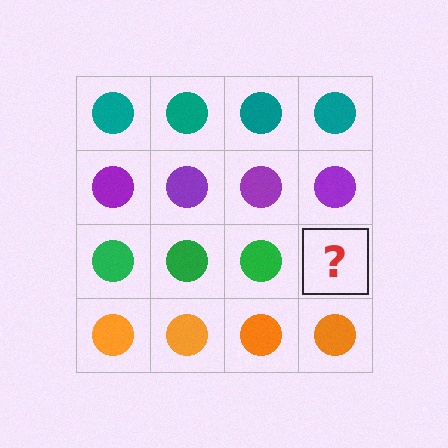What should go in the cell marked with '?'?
The missing cell should contain a green circle.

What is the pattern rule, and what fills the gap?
The rule is that each row has a consistent color. The gap should be filled with a green circle.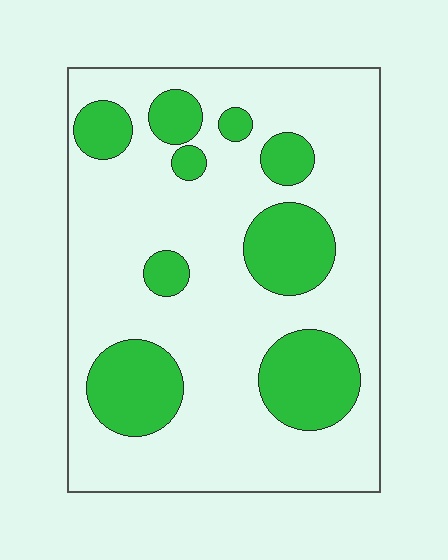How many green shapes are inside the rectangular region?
9.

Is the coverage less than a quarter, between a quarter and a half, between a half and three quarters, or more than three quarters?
Between a quarter and a half.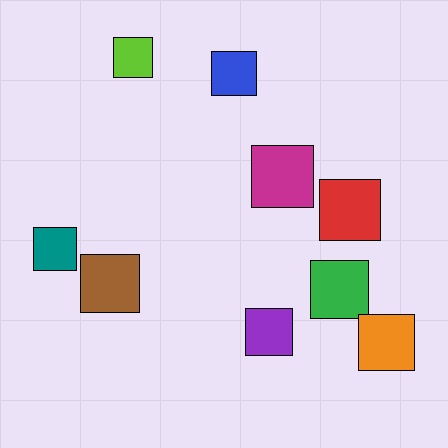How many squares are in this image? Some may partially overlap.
There are 9 squares.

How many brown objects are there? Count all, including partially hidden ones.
There is 1 brown object.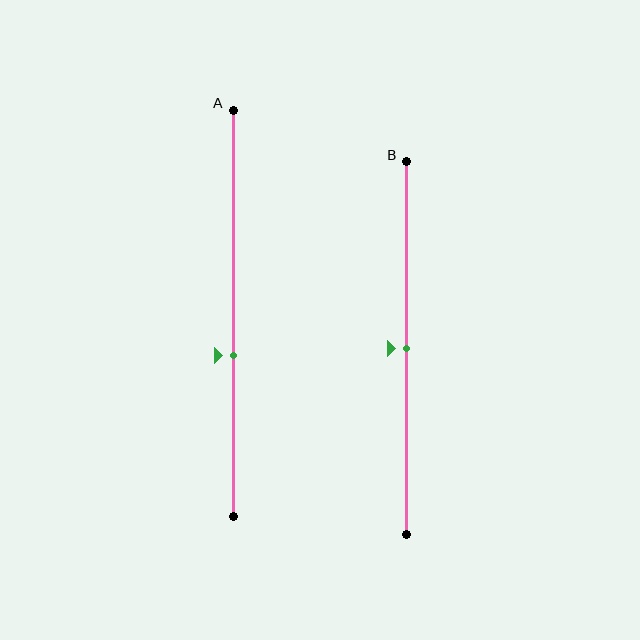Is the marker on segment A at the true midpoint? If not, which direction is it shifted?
No, the marker on segment A is shifted downward by about 10% of the segment length.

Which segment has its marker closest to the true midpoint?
Segment B has its marker closest to the true midpoint.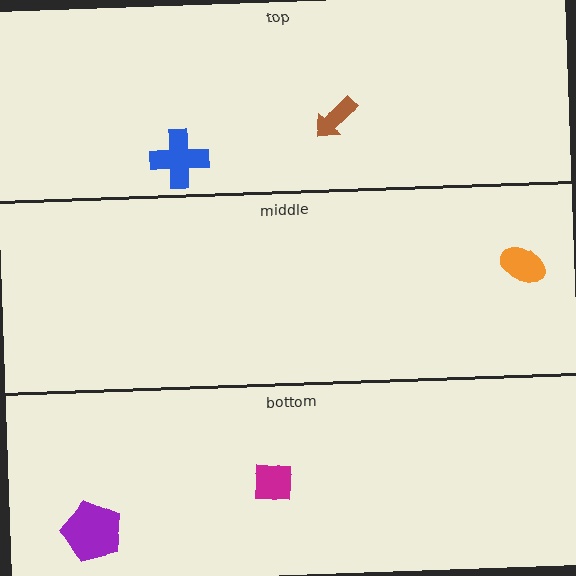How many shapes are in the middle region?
1.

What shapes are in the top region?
The blue cross, the brown arrow.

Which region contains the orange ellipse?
The middle region.